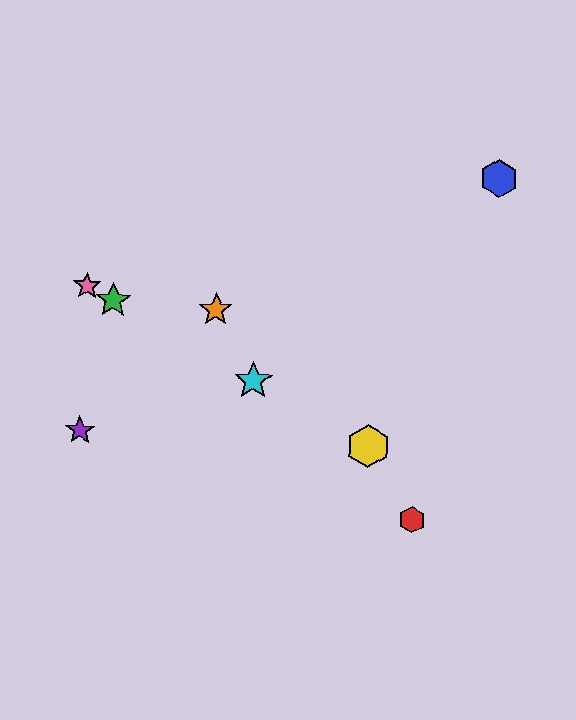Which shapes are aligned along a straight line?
The green star, the yellow hexagon, the cyan star, the pink star are aligned along a straight line.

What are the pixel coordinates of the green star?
The green star is at (113, 301).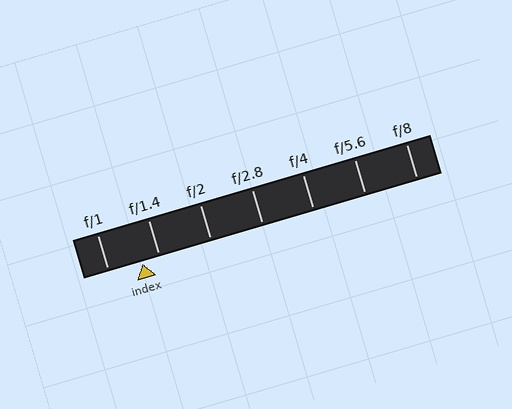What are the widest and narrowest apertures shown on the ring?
The widest aperture shown is f/1 and the narrowest is f/8.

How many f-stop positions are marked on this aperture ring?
There are 7 f-stop positions marked.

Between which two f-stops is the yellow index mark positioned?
The index mark is between f/1 and f/1.4.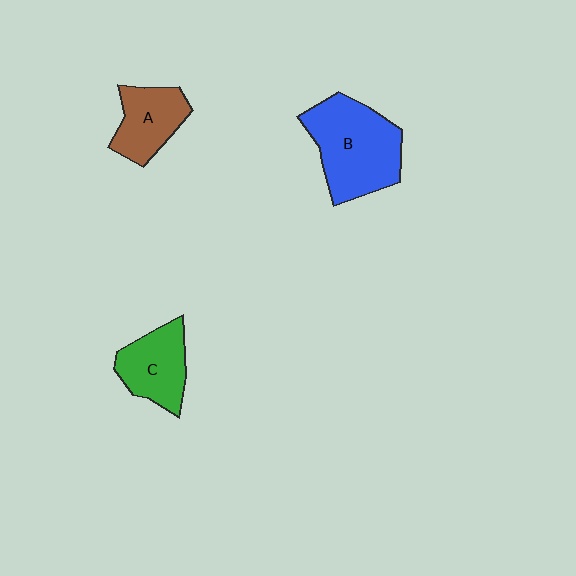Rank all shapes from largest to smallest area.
From largest to smallest: B (blue), C (green), A (brown).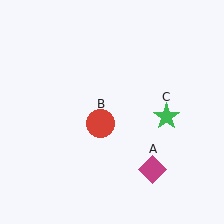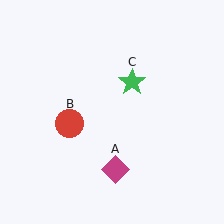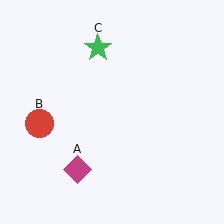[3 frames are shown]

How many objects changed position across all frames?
3 objects changed position: magenta diamond (object A), red circle (object B), green star (object C).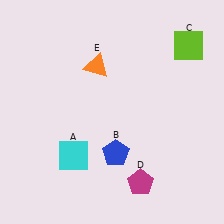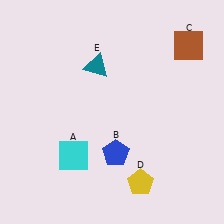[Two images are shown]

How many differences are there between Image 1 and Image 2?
There are 3 differences between the two images.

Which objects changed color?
C changed from lime to brown. D changed from magenta to yellow. E changed from orange to teal.